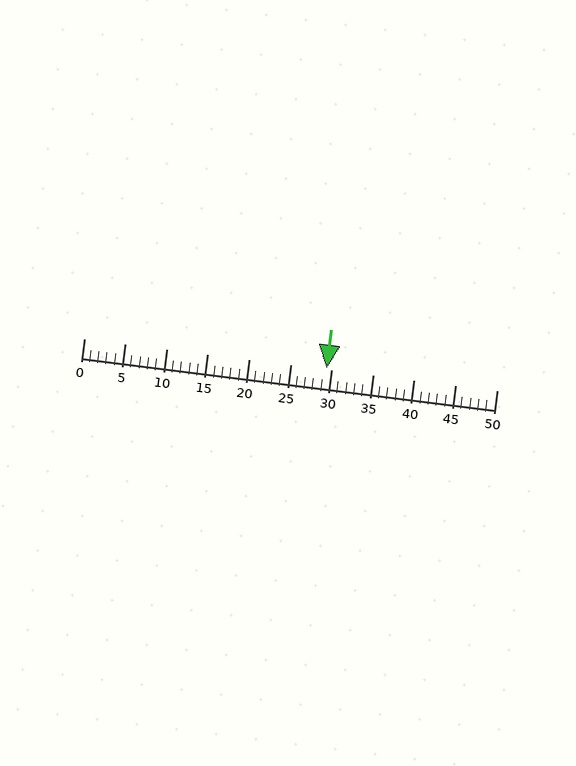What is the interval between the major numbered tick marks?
The major tick marks are spaced 5 units apart.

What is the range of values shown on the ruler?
The ruler shows values from 0 to 50.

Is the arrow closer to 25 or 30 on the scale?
The arrow is closer to 30.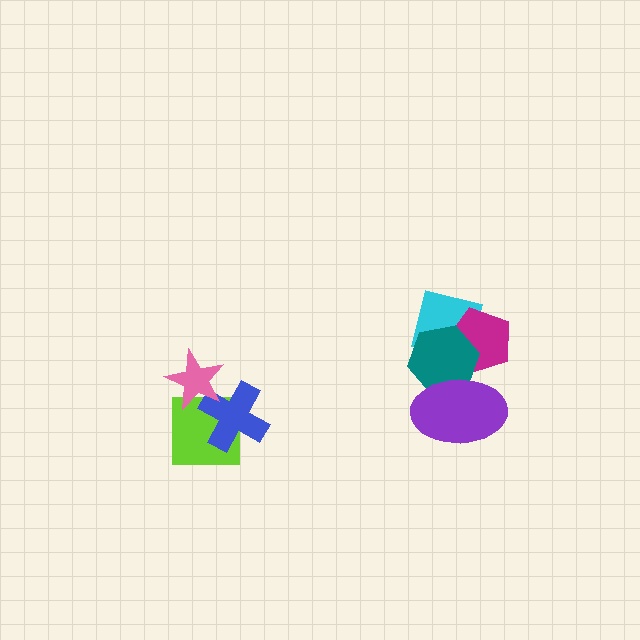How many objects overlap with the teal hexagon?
3 objects overlap with the teal hexagon.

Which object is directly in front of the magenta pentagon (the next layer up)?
The teal hexagon is directly in front of the magenta pentagon.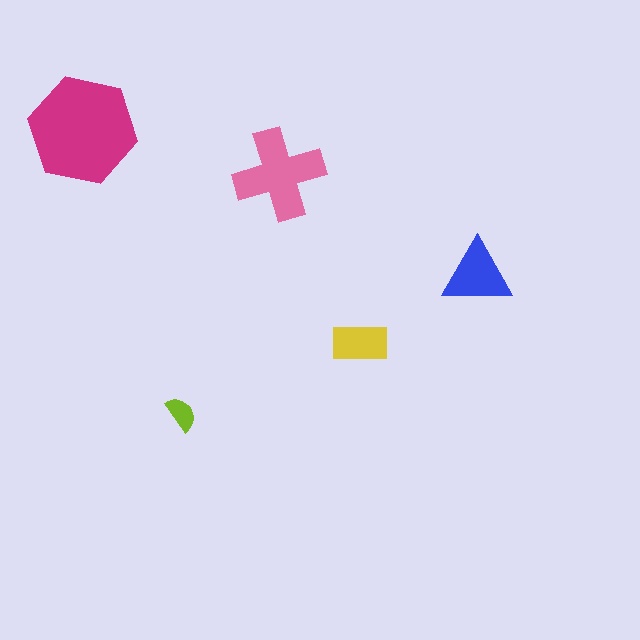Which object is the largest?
The magenta hexagon.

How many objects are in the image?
There are 5 objects in the image.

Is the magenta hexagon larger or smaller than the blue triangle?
Larger.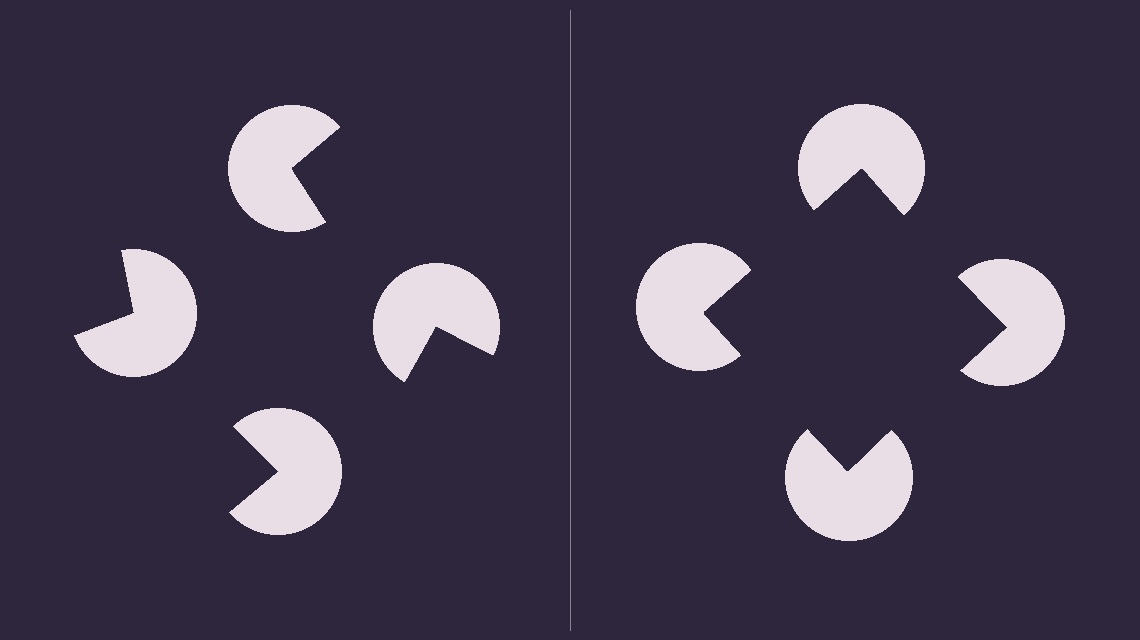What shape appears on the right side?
An illusory square.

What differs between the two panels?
The pac-man discs are positioned identically on both sides; only the wedge orientations differ. On the right they align to a square; on the left they are misaligned.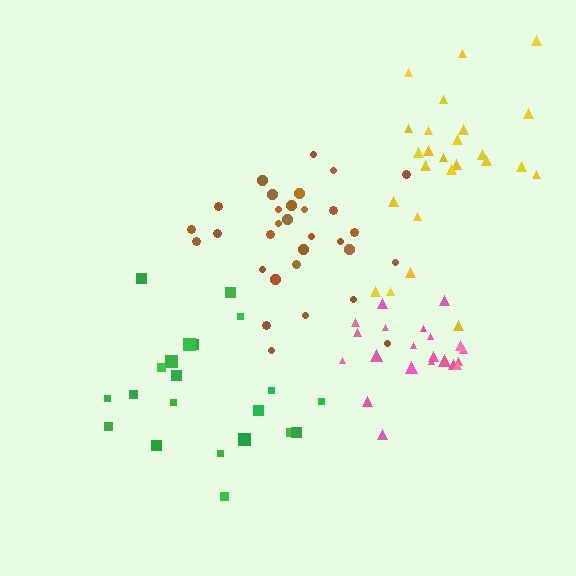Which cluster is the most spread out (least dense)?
Yellow.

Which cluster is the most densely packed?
Pink.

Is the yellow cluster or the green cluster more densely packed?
Green.